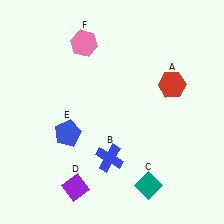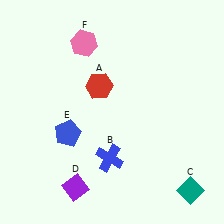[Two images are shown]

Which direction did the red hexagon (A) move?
The red hexagon (A) moved left.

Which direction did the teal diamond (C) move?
The teal diamond (C) moved right.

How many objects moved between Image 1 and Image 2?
2 objects moved between the two images.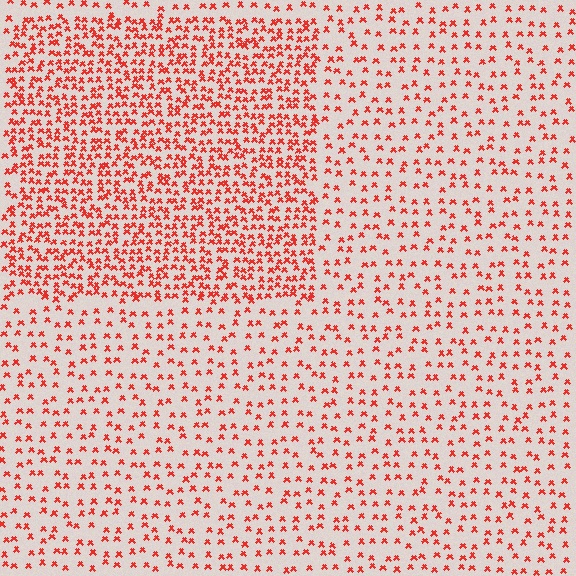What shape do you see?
I see a rectangle.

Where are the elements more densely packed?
The elements are more densely packed inside the rectangle boundary.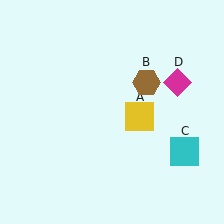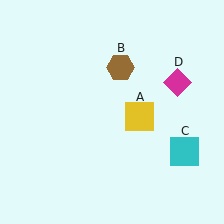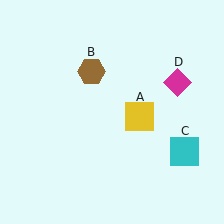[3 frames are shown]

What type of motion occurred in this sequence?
The brown hexagon (object B) rotated counterclockwise around the center of the scene.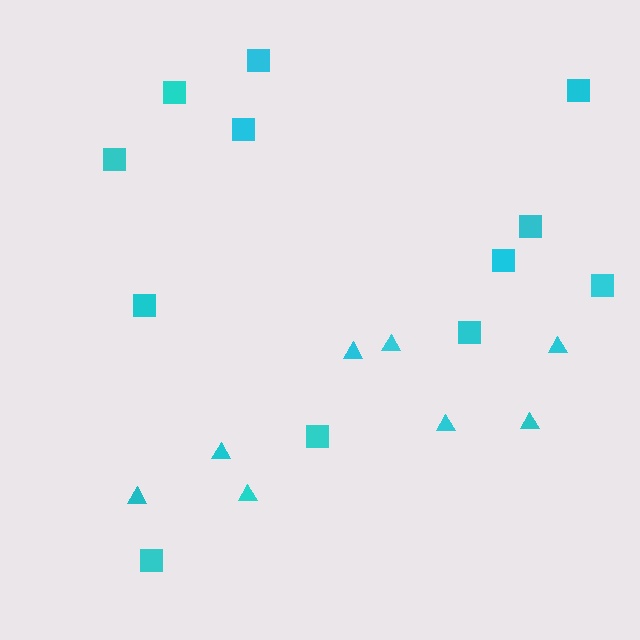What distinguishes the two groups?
There are 2 groups: one group of squares (12) and one group of triangles (8).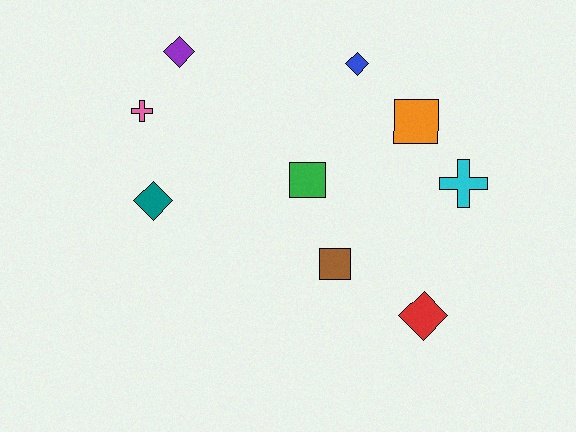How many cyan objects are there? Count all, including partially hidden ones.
There is 1 cyan object.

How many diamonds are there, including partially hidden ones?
There are 4 diamonds.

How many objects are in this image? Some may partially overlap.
There are 9 objects.